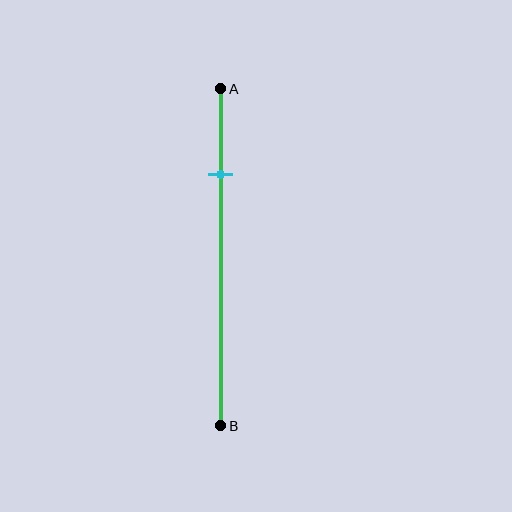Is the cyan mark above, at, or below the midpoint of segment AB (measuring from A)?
The cyan mark is above the midpoint of segment AB.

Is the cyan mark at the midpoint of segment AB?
No, the mark is at about 25% from A, not at the 50% midpoint.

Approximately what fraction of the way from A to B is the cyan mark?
The cyan mark is approximately 25% of the way from A to B.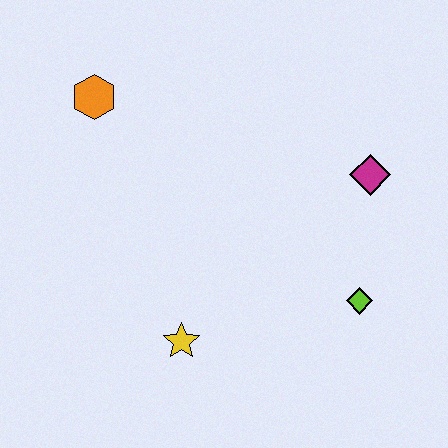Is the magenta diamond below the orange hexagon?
Yes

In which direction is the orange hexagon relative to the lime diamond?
The orange hexagon is to the left of the lime diamond.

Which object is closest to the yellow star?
The lime diamond is closest to the yellow star.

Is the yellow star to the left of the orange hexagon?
No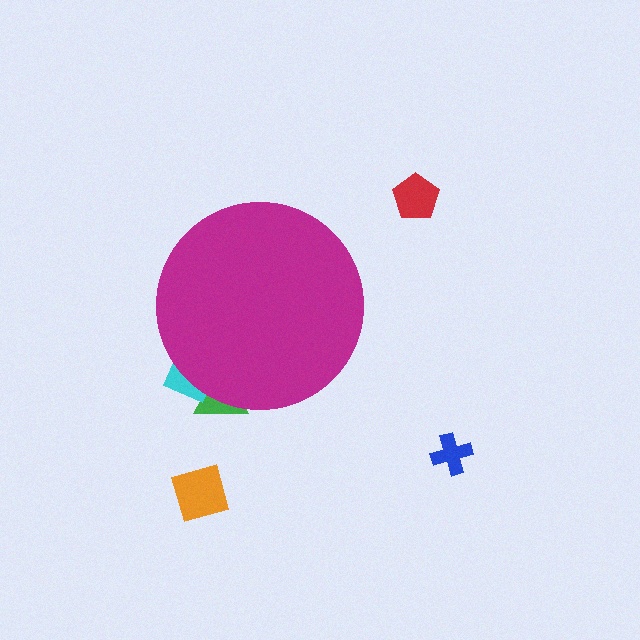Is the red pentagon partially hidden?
No, the red pentagon is fully visible.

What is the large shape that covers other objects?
A magenta circle.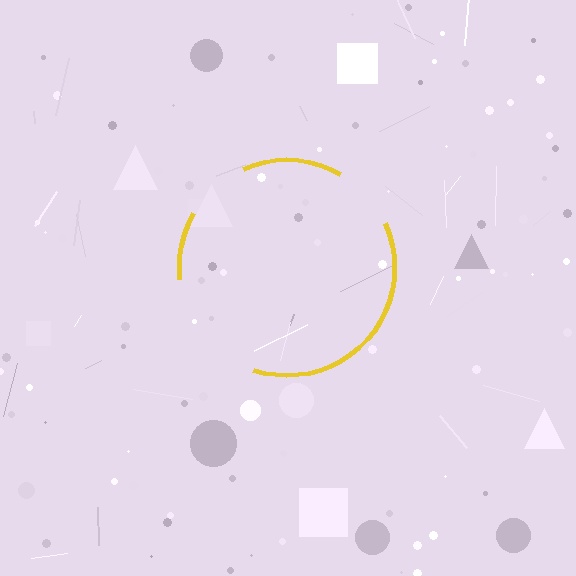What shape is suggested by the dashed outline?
The dashed outline suggests a circle.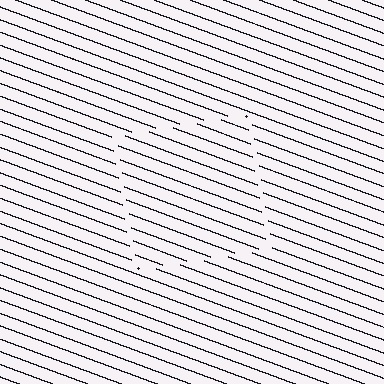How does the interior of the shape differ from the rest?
The interior of the shape contains the same grating, shifted by half a period — the contour is defined by the phase discontinuity where line-ends from the inner and outer gratings abut.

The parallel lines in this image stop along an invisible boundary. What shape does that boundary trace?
An illusory square. The interior of the shape contains the same grating, shifted by half a period — the contour is defined by the phase discontinuity where line-ends from the inner and outer gratings abut.